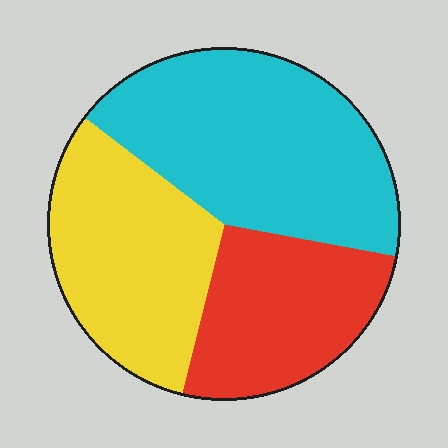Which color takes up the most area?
Cyan, at roughly 45%.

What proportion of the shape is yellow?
Yellow takes up about one third (1/3) of the shape.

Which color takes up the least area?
Red, at roughly 25%.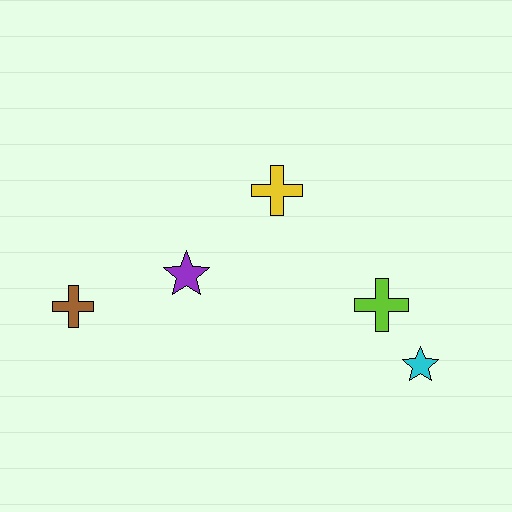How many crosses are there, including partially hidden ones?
There are 3 crosses.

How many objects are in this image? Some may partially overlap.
There are 5 objects.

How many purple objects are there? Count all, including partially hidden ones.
There is 1 purple object.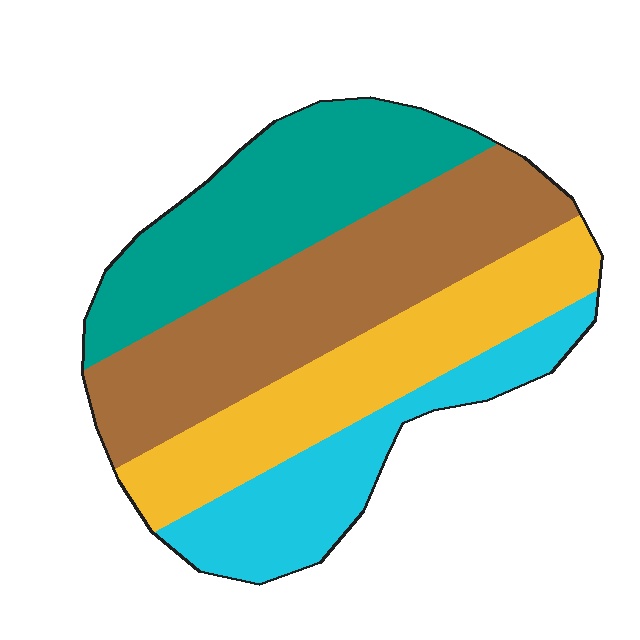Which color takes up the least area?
Cyan, at roughly 20%.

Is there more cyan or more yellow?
Yellow.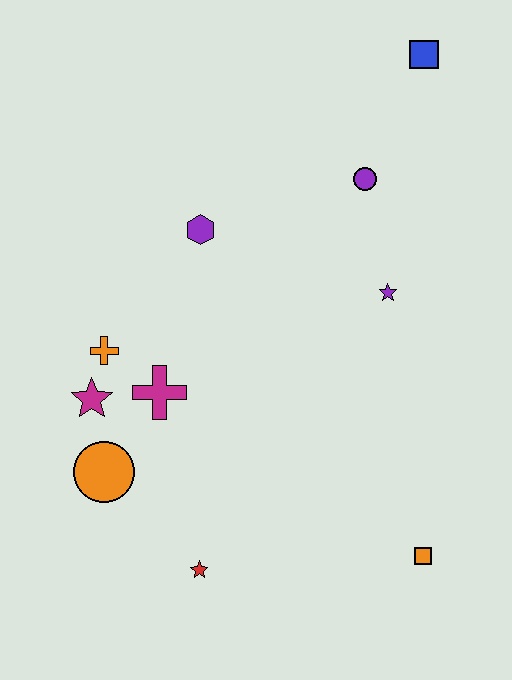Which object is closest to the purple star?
The purple circle is closest to the purple star.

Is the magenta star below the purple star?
Yes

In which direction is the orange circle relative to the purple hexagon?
The orange circle is below the purple hexagon.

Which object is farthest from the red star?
The blue square is farthest from the red star.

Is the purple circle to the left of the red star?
No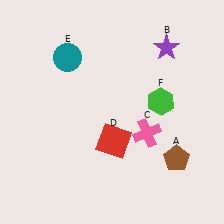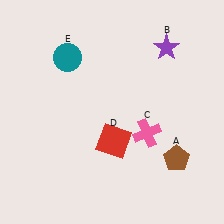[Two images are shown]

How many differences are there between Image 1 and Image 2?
There is 1 difference between the two images.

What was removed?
The green hexagon (F) was removed in Image 2.